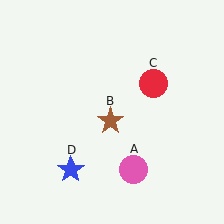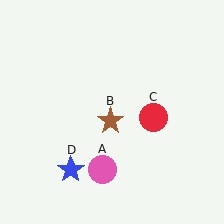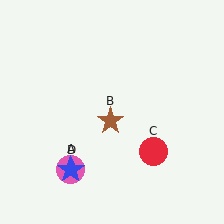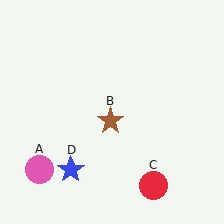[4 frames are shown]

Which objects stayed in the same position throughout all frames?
Brown star (object B) and blue star (object D) remained stationary.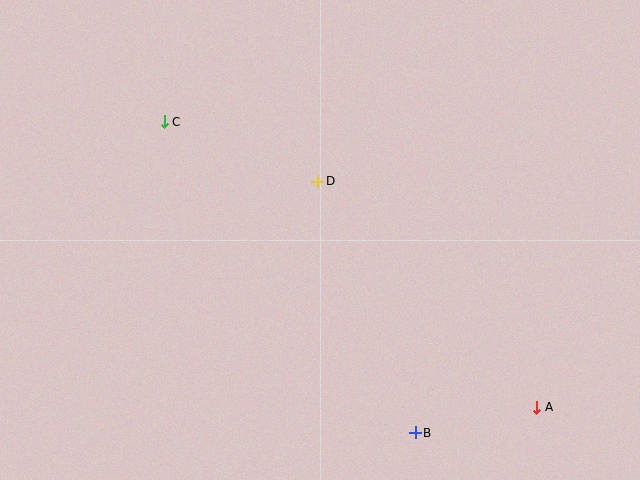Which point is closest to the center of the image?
Point D at (318, 181) is closest to the center.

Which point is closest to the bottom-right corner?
Point A is closest to the bottom-right corner.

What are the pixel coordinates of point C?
Point C is at (164, 122).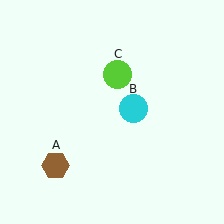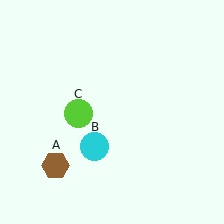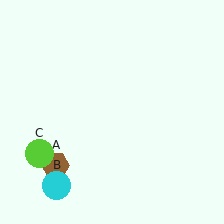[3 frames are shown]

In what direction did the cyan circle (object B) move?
The cyan circle (object B) moved down and to the left.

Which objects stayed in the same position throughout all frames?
Brown hexagon (object A) remained stationary.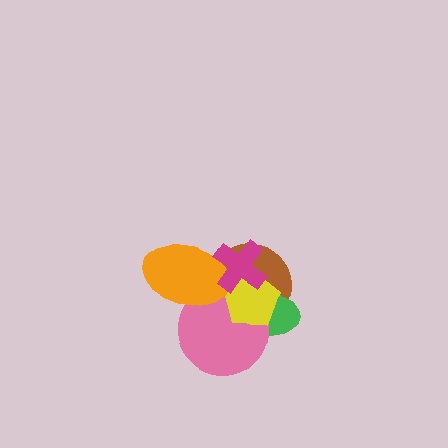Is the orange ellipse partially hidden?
Yes, it is partially covered by another shape.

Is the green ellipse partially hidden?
Yes, it is partially covered by another shape.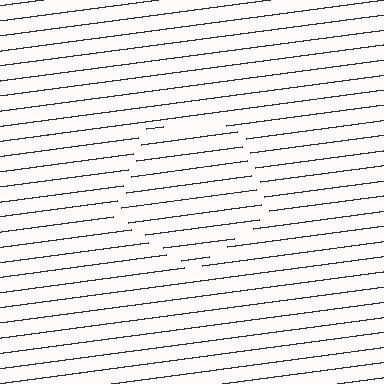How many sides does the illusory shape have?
5 sides — the line-ends trace a pentagon.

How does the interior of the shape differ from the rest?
The interior of the shape contains the same grating, shifted by half a period — the contour is defined by the phase discontinuity where line-ends from the inner and outer gratings abut.